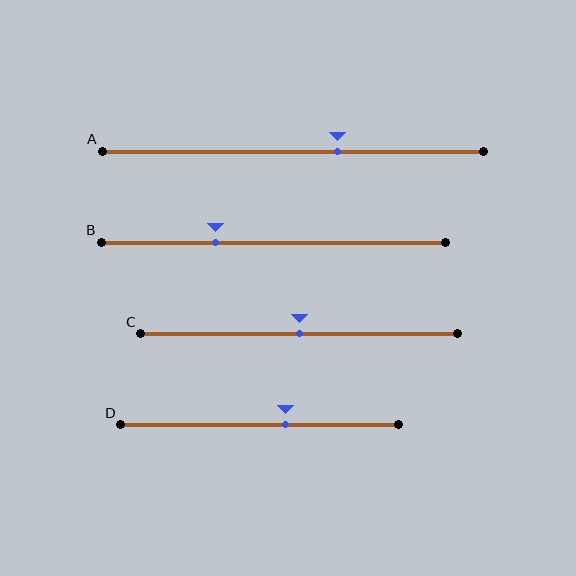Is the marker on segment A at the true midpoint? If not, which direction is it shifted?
No, the marker on segment A is shifted to the right by about 12% of the segment length.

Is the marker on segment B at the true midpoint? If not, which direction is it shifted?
No, the marker on segment B is shifted to the left by about 17% of the segment length.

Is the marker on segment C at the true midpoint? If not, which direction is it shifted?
Yes, the marker on segment C is at the true midpoint.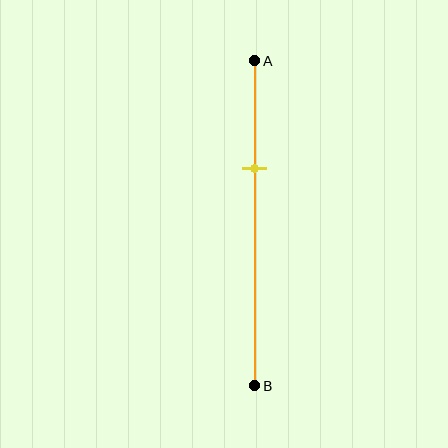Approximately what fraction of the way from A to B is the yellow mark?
The yellow mark is approximately 35% of the way from A to B.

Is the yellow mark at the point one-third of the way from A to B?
Yes, the mark is approximately at the one-third point.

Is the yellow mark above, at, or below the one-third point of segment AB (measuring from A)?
The yellow mark is approximately at the one-third point of segment AB.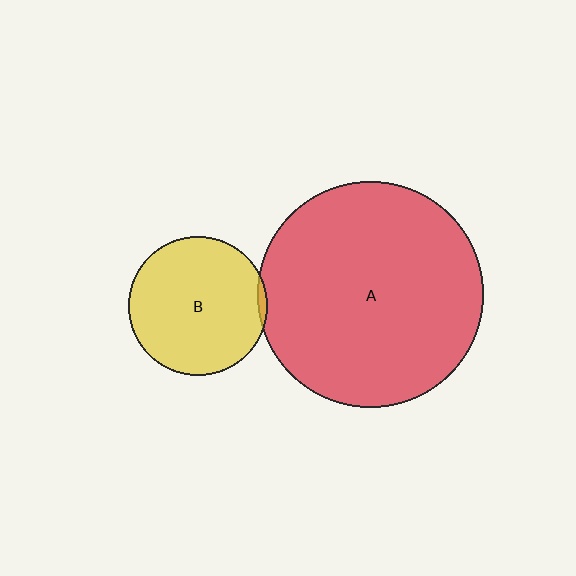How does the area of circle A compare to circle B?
Approximately 2.6 times.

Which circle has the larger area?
Circle A (red).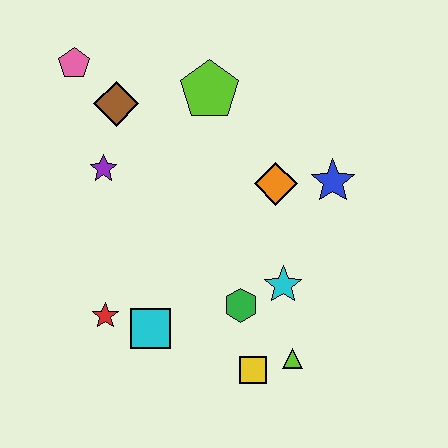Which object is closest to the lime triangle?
The yellow square is closest to the lime triangle.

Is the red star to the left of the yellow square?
Yes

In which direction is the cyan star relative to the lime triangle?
The cyan star is above the lime triangle.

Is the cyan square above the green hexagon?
No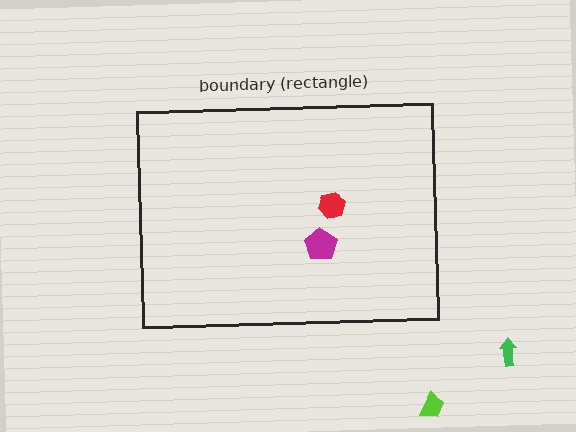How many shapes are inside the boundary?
2 inside, 2 outside.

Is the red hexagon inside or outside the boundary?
Inside.